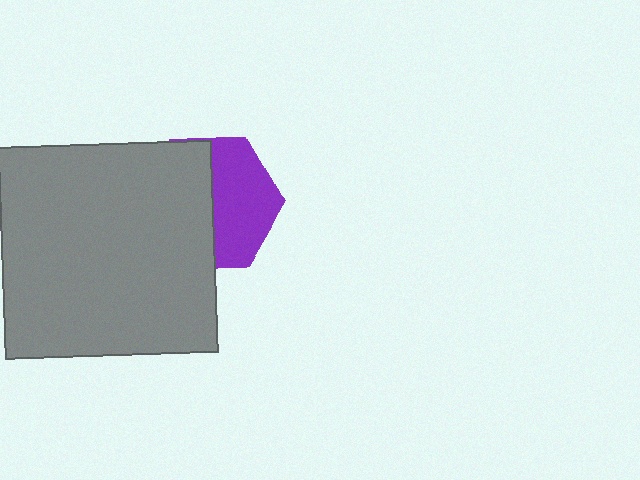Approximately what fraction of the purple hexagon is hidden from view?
Roughly 53% of the purple hexagon is hidden behind the gray square.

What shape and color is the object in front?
The object in front is a gray square.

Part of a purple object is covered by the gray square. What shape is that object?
It is a hexagon.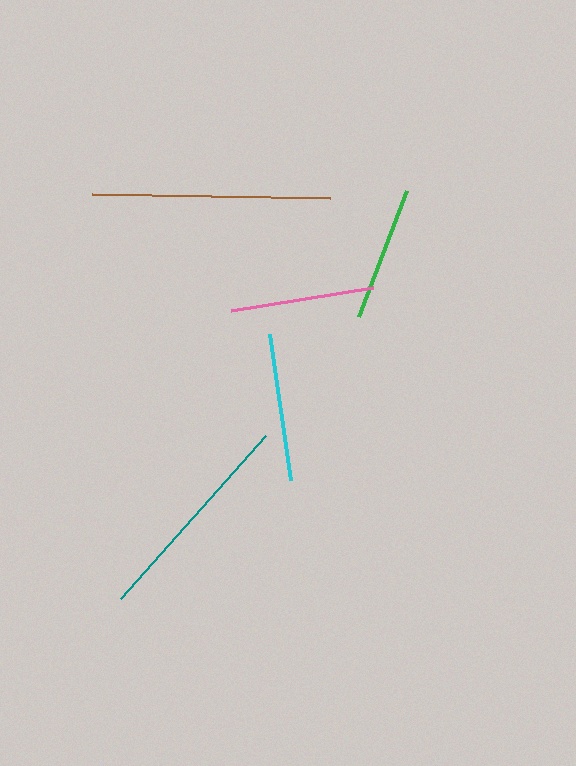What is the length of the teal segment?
The teal segment is approximately 218 pixels long.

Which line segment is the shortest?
The green line is the shortest at approximately 135 pixels.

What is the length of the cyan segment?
The cyan segment is approximately 148 pixels long.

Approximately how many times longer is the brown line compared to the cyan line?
The brown line is approximately 1.6 times the length of the cyan line.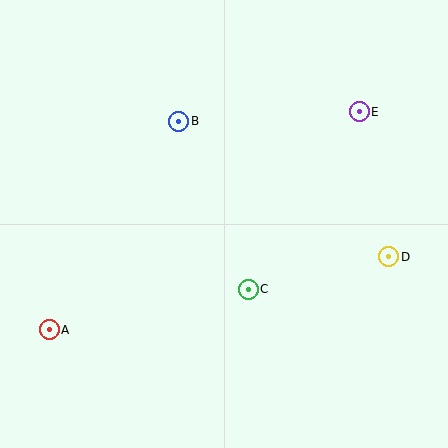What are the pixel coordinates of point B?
Point B is at (179, 121).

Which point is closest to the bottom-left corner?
Point A is closest to the bottom-left corner.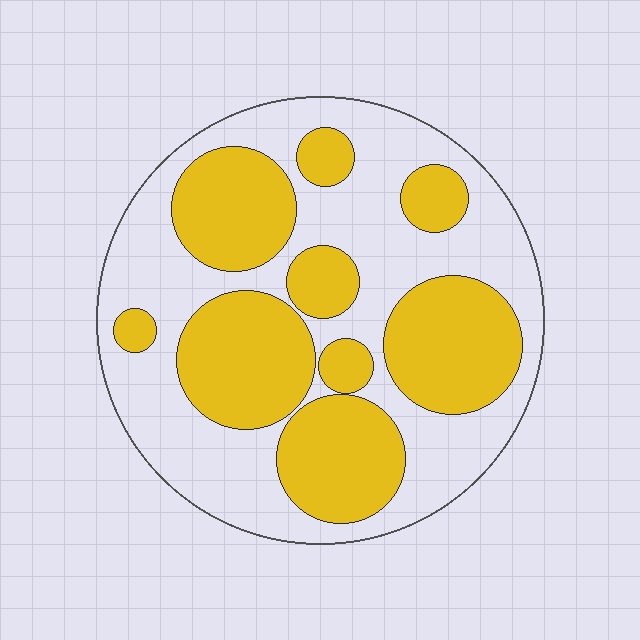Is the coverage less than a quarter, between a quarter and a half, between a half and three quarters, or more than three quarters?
Between a quarter and a half.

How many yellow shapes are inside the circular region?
9.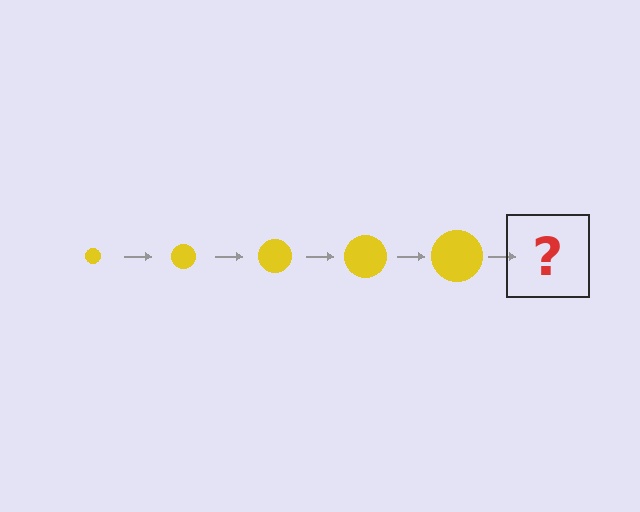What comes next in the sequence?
The next element should be a yellow circle, larger than the previous one.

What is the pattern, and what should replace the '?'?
The pattern is that the circle gets progressively larger each step. The '?' should be a yellow circle, larger than the previous one.